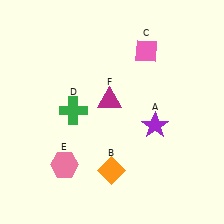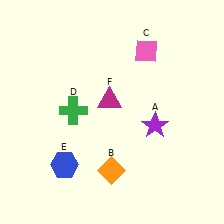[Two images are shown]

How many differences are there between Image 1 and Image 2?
There is 1 difference between the two images.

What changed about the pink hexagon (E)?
In Image 1, E is pink. In Image 2, it changed to blue.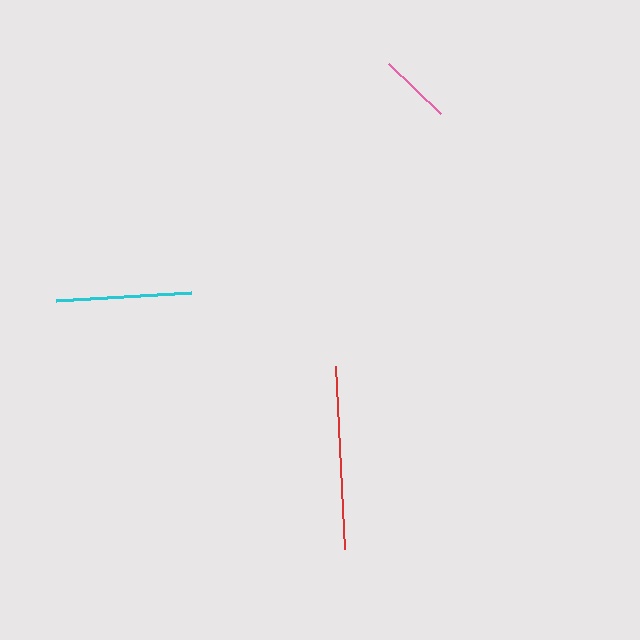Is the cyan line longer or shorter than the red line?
The red line is longer than the cyan line.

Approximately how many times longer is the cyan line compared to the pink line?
The cyan line is approximately 1.9 times the length of the pink line.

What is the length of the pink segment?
The pink segment is approximately 72 pixels long.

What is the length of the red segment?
The red segment is approximately 184 pixels long.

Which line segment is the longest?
The red line is the longest at approximately 184 pixels.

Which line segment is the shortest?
The pink line is the shortest at approximately 72 pixels.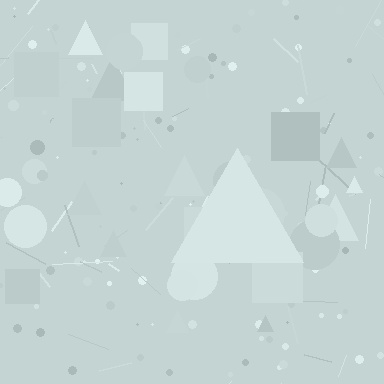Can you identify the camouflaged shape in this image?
The camouflaged shape is a triangle.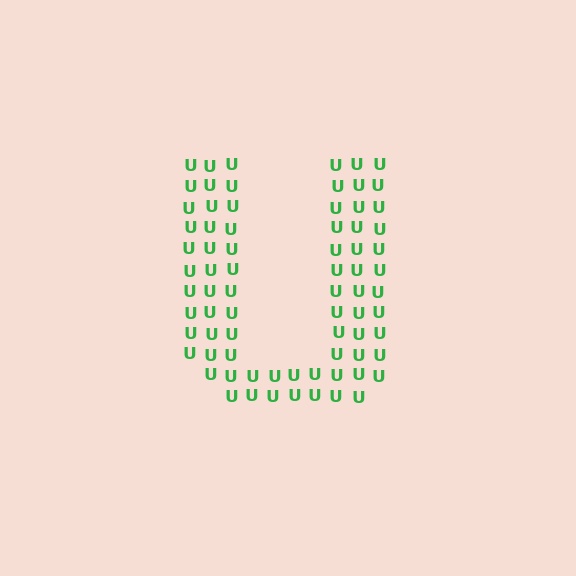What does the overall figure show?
The overall figure shows the letter U.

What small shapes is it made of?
It is made of small letter U's.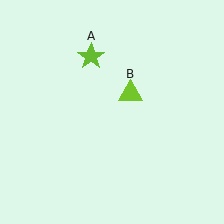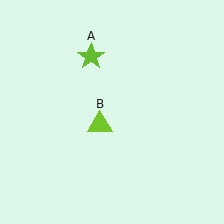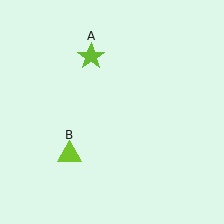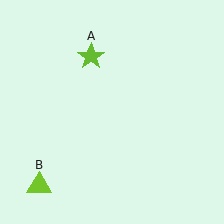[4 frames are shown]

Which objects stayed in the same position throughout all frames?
Lime star (object A) remained stationary.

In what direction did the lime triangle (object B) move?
The lime triangle (object B) moved down and to the left.